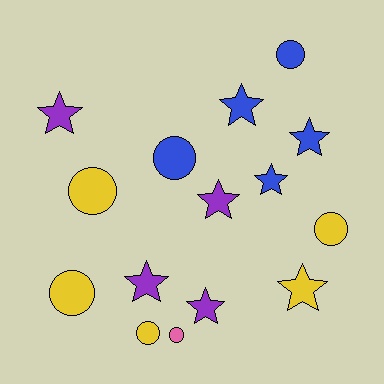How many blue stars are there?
There are 3 blue stars.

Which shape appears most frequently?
Star, with 8 objects.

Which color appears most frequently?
Blue, with 5 objects.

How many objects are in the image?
There are 15 objects.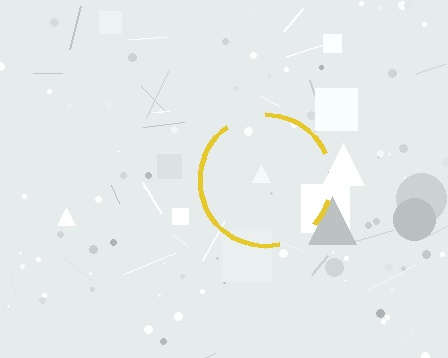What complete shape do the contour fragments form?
The contour fragments form a circle.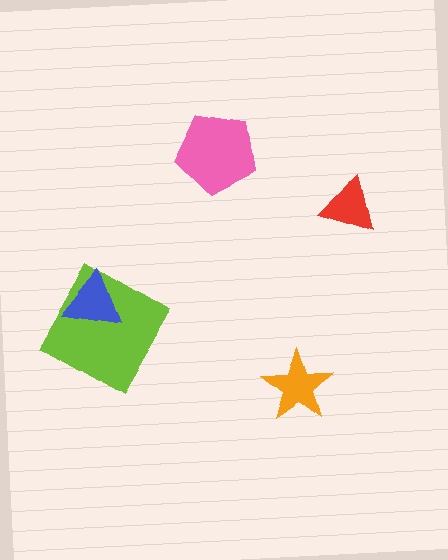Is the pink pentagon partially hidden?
No, no other shape covers it.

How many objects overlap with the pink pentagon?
0 objects overlap with the pink pentagon.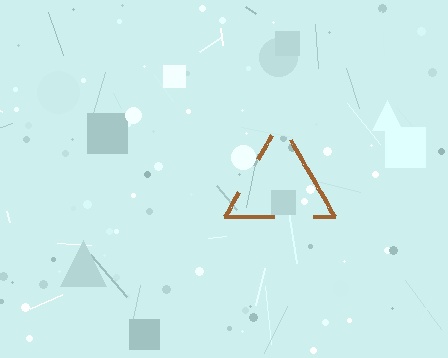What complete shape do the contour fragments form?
The contour fragments form a triangle.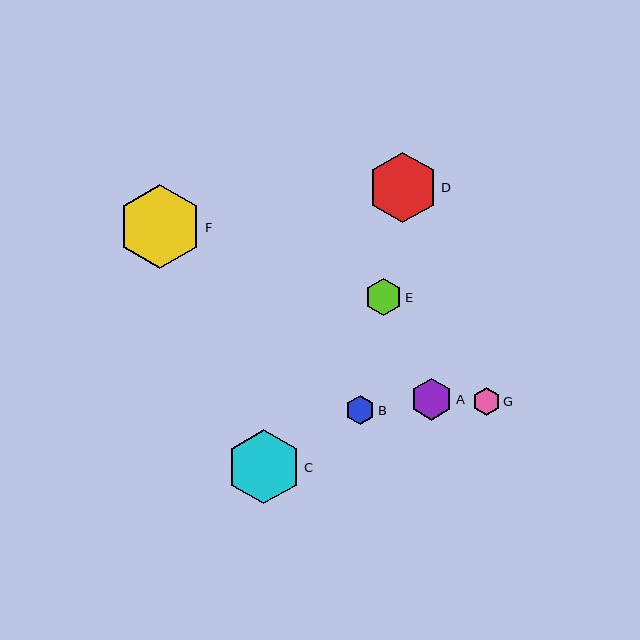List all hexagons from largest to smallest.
From largest to smallest: F, C, D, A, E, B, G.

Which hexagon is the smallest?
Hexagon G is the smallest with a size of approximately 28 pixels.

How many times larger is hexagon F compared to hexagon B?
Hexagon F is approximately 2.9 times the size of hexagon B.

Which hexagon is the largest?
Hexagon F is the largest with a size of approximately 84 pixels.